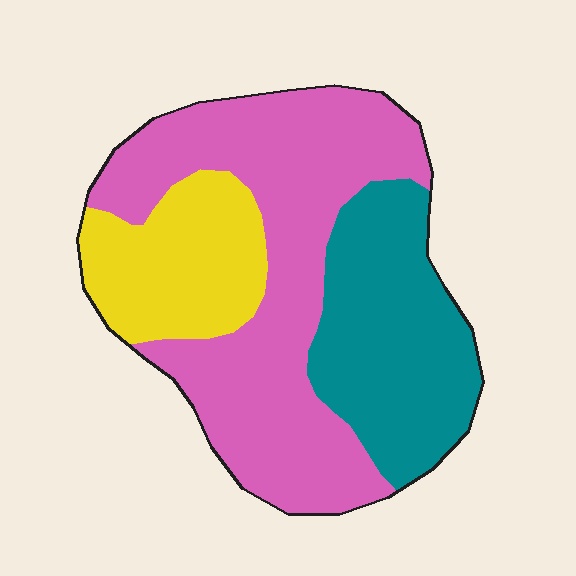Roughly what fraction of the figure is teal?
Teal takes up about one quarter (1/4) of the figure.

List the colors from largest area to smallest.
From largest to smallest: pink, teal, yellow.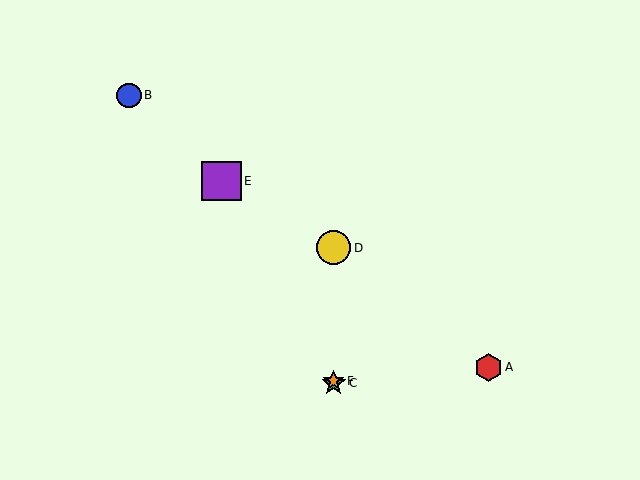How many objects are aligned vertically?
3 objects (C, D, F) are aligned vertically.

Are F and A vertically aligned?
No, F is at x≈334 and A is at x≈488.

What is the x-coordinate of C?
Object C is at x≈334.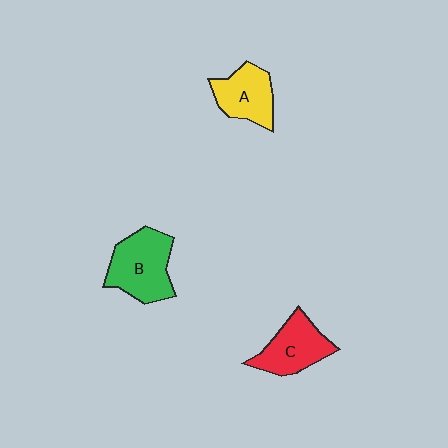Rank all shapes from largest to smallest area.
From largest to smallest: B (green), C (red), A (yellow).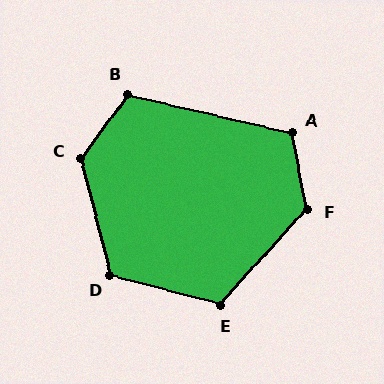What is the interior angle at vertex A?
Approximately 114 degrees (obtuse).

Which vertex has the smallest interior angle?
B, at approximately 114 degrees.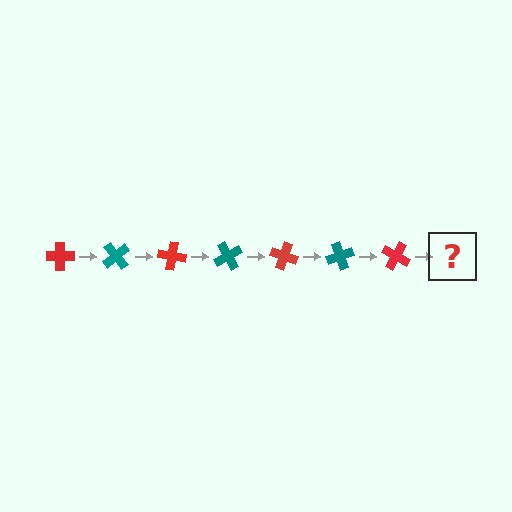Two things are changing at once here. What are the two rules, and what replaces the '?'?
The two rules are that it rotates 50 degrees each step and the color cycles through red and teal. The '?' should be a teal cross, rotated 350 degrees from the start.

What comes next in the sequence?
The next element should be a teal cross, rotated 350 degrees from the start.